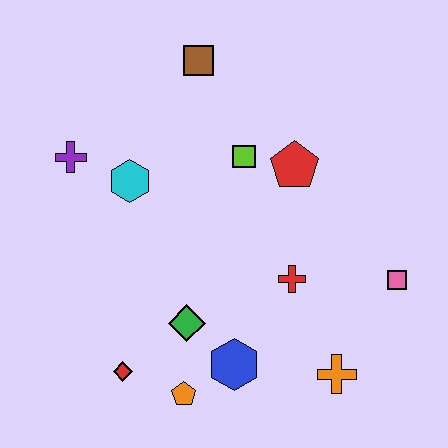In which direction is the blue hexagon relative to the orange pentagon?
The blue hexagon is to the right of the orange pentagon.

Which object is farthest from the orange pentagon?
The brown square is farthest from the orange pentagon.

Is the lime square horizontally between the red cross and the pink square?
No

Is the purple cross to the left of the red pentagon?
Yes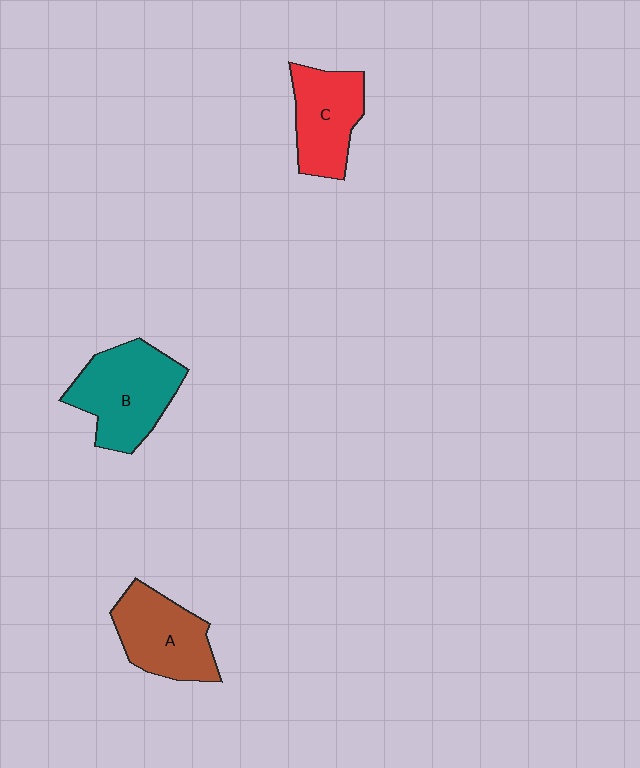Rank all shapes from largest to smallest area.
From largest to smallest: B (teal), A (brown), C (red).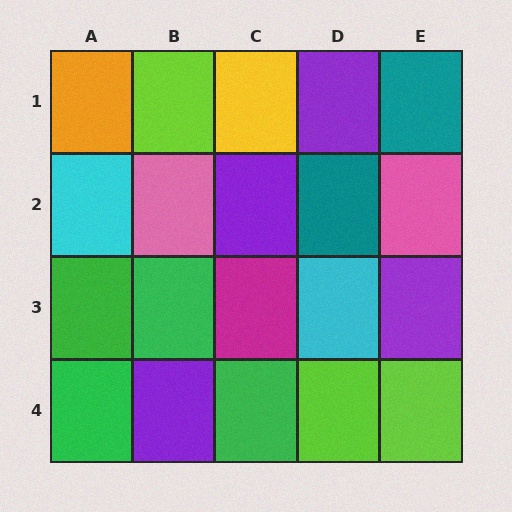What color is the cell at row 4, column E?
Lime.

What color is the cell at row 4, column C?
Green.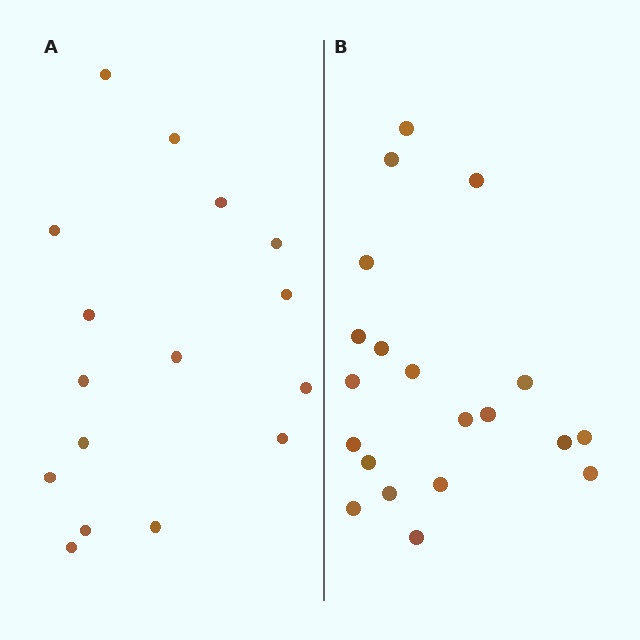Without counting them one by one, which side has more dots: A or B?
Region B (the right region) has more dots.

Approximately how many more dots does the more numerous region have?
Region B has about 4 more dots than region A.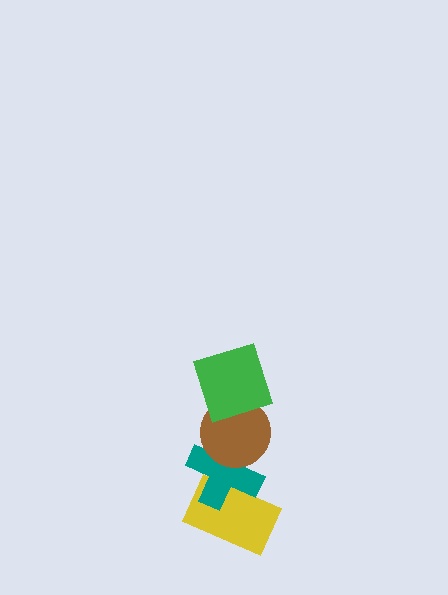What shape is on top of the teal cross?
The brown circle is on top of the teal cross.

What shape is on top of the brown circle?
The green square is on top of the brown circle.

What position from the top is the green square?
The green square is 1st from the top.